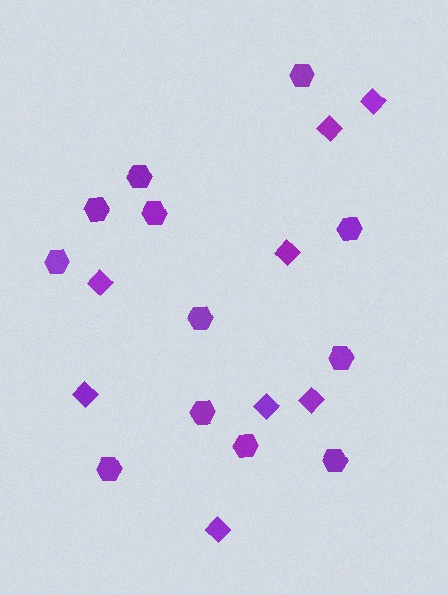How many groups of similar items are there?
There are 2 groups: one group of hexagons (12) and one group of diamonds (8).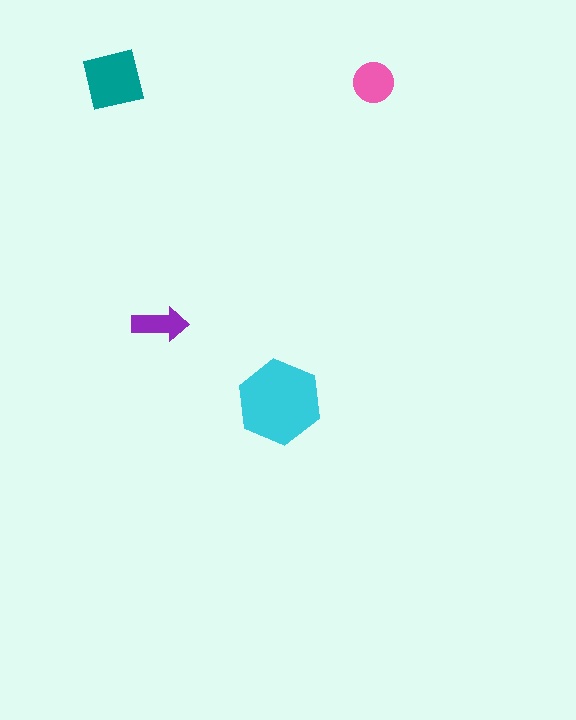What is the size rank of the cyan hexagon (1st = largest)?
1st.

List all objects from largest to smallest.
The cyan hexagon, the teal square, the pink circle, the purple arrow.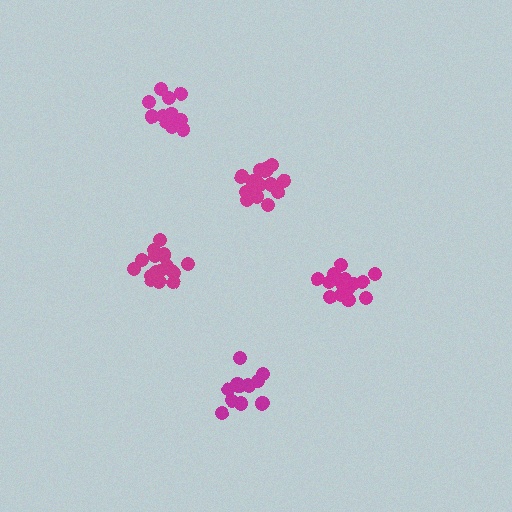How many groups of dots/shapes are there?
There are 5 groups.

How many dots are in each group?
Group 1: 19 dots, Group 2: 17 dots, Group 3: 15 dots, Group 4: 13 dots, Group 5: 16 dots (80 total).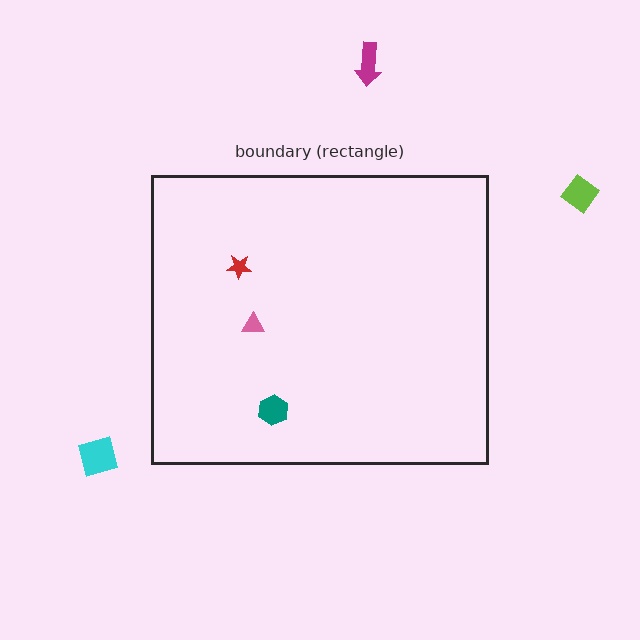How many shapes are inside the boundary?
3 inside, 3 outside.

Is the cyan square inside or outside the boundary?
Outside.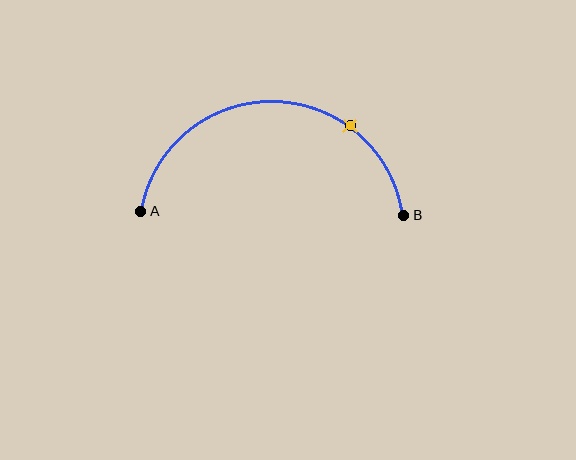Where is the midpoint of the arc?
The arc midpoint is the point on the curve farthest from the straight line joining A and B. It sits above that line.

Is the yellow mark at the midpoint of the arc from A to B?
No. The yellow mark lies on the arc but is closer to endpoint B. The arc midpoint would be at the point on the curve equidistant along the arc from both A and B.